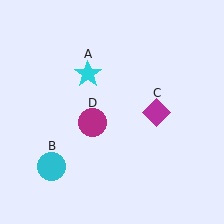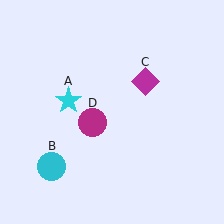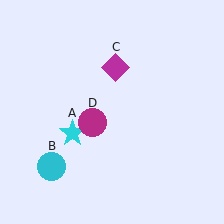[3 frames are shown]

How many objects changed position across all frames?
2 objects changed position: cyan star (object A), magenta diamond (object C).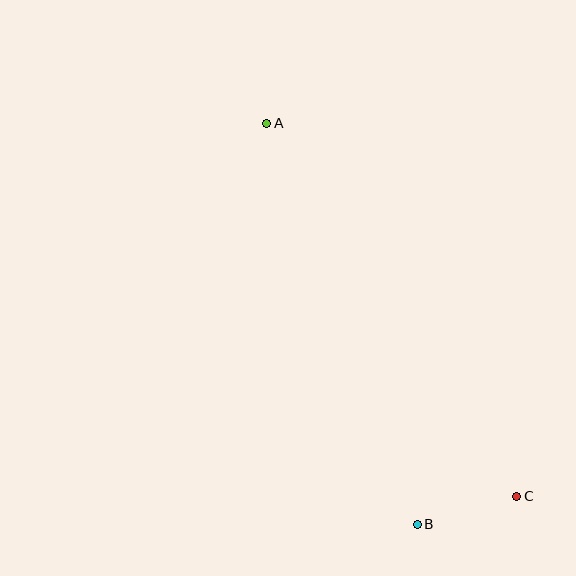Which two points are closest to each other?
Points B and C are closest to each other.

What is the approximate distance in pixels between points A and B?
The distance between A and B is approximately 428 pixels.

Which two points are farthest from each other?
Points A and C are farthest from each other.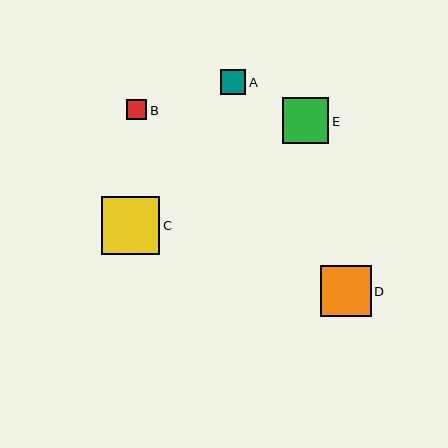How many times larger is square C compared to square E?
Square C is approximately 1.3 times the size of square E.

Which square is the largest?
Square C is the largest with a size of approximately 58 pixels.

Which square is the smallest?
Square B is the smallest with a size of approximately 20 pixels.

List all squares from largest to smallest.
From largest to smallest: C, D, E, A, B.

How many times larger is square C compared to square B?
Square C is approximately 2.8 times the size of square B.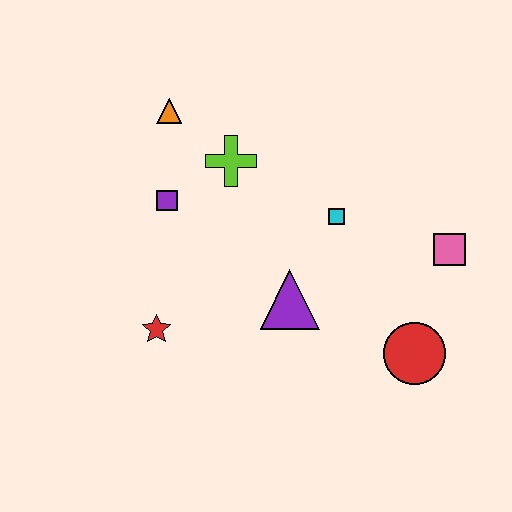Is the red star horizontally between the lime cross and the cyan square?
No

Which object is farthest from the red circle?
The orange triangle is farthest from the red circle.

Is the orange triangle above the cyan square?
Yes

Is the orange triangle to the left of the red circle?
Yes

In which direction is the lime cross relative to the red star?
The lime cross is above the red star.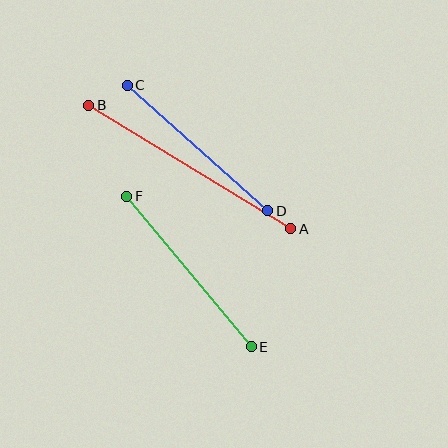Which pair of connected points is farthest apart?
Points A and B are farthest apart.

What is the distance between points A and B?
The distance is approximately 237 pixels.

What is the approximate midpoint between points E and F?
The midpoint is at approximately (189, 271) pixels.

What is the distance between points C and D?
The distance is approximately 188 pixels.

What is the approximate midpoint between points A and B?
The midpoint is at approximately (190, 167) pixels.